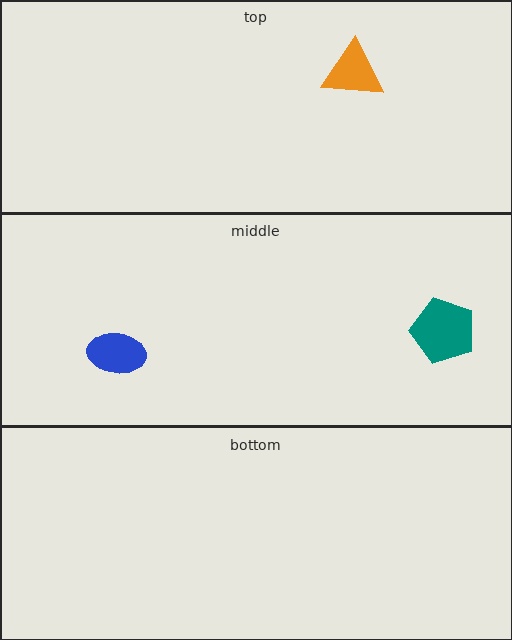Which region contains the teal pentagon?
The middle region.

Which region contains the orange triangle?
The top region.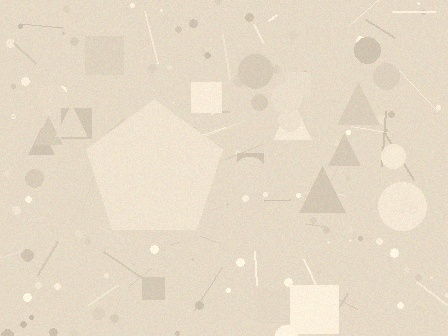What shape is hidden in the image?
A pentagon is hidden in the image.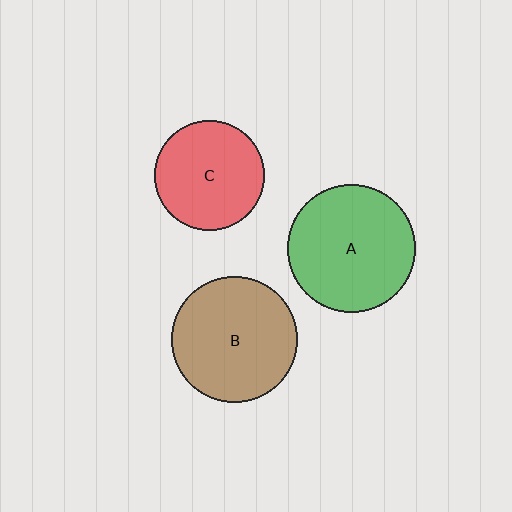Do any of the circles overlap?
No, none of the circles overlap.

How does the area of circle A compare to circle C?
Approximately 1.3 times.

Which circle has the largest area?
Circle A (green).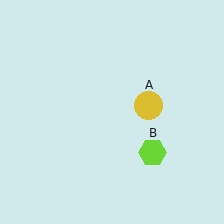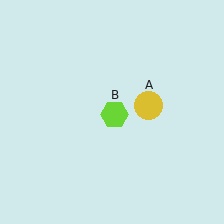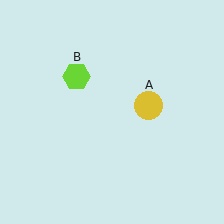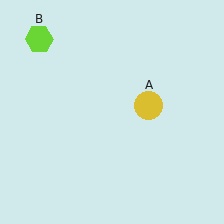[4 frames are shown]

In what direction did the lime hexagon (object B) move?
The lime hexagon (object B) moved up and to the left.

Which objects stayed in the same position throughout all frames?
Yellow circle (object A) remained stationary.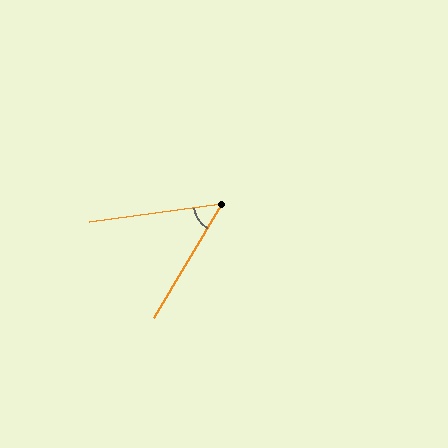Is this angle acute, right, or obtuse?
It is acute.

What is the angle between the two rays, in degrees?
Approximately 52 degrees.